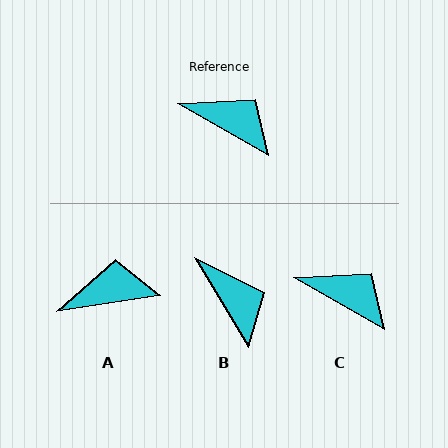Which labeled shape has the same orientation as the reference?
C.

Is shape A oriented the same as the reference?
No, it is off by about 39 degrees.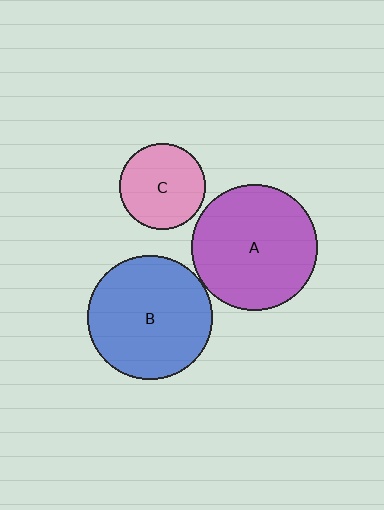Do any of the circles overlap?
No, none of the circles overlap.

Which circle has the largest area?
Circle A (purple).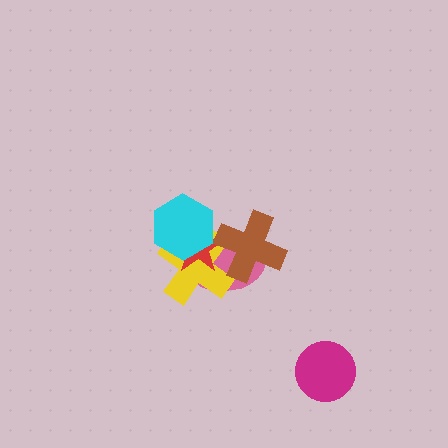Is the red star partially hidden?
Yes, it is partially covered by another shape.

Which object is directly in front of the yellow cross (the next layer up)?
The red star is directly in front of the yellow cross.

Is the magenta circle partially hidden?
No, no other shape covers it.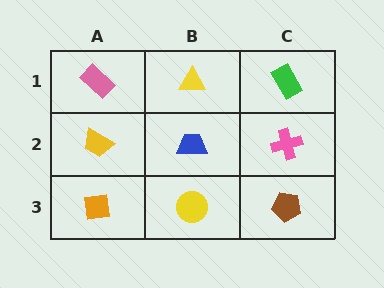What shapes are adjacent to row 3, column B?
A blue trapezoid (row 2, column B), an orange square (row 3, column A), a brown pentagon (row 3, column C).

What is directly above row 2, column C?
A green rectangle.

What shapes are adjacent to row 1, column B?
A blue trapezoid (row 2, column B), a pink rectangle (row 1, column A), a green rectangle (row 1, column C).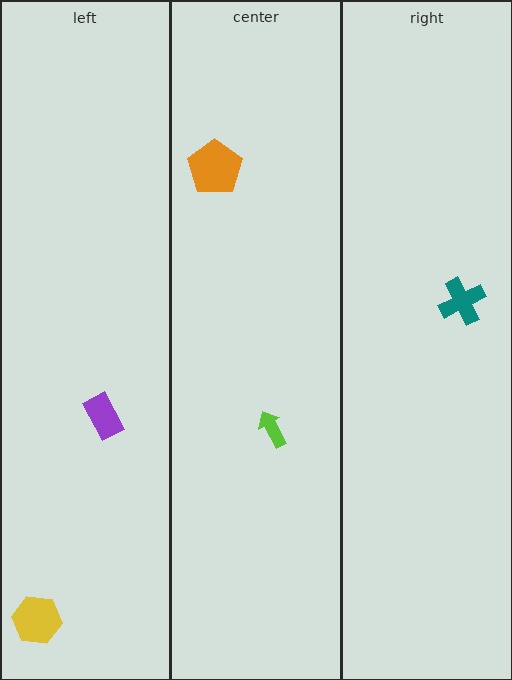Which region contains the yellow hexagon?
The left region.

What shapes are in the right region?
The teal cross.